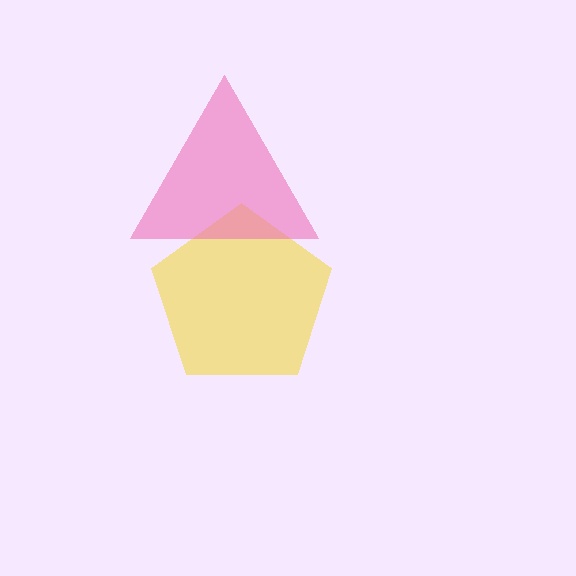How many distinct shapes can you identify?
There are 2 distinct shapes: a yellow pentagon, a pink triangle.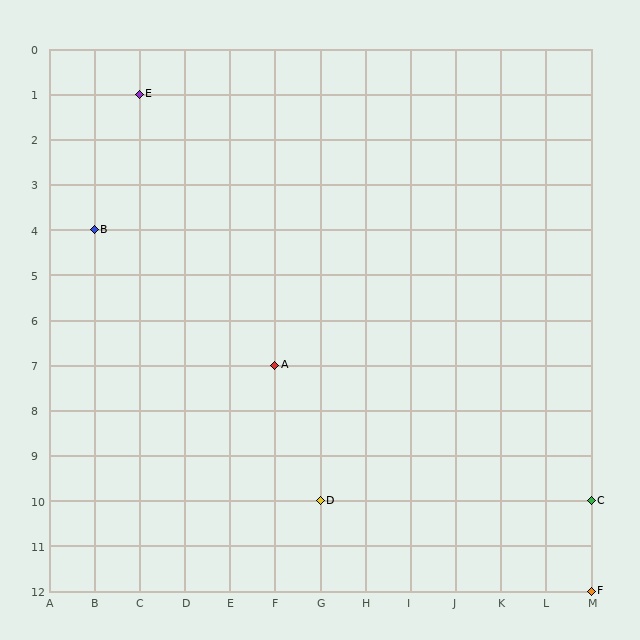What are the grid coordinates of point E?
Point E is at grid coordinates (C, 1).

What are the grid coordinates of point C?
Point C is at grid coordinates (M, 10).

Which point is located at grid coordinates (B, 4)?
Point B is at (B, 4).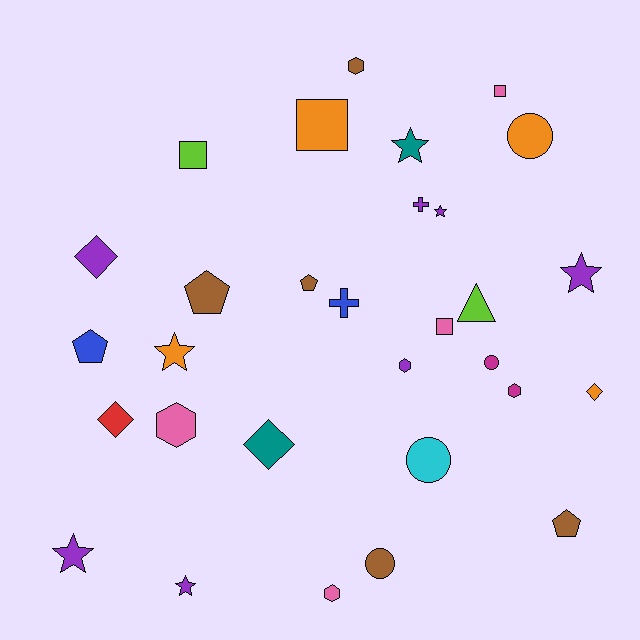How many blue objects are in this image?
There are 2 blue objects.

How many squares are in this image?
There are 4 squares.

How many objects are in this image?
There are 30 objects.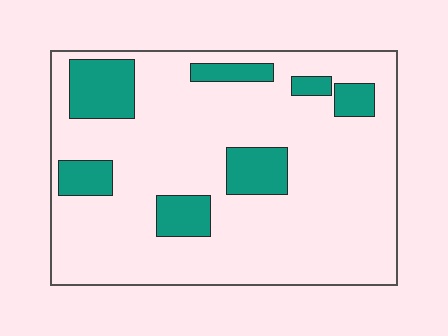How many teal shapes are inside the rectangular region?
7.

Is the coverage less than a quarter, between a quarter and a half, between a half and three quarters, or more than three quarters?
Less than a quarter.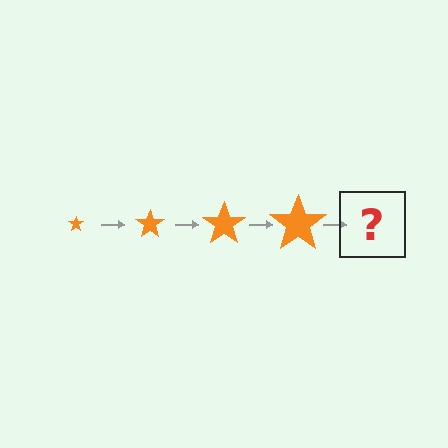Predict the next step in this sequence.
The next step is an orange star, larger than the previous one.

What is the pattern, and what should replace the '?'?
The pattern is that the star gets progressively larger each step. The '?' should be an orange star, larger than the previous one.